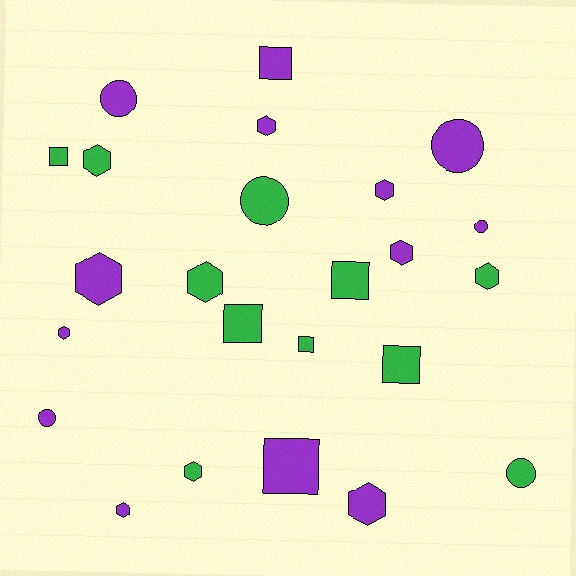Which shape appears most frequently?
Hexagon, with 11 objects.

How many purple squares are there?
There are 2 purple squares.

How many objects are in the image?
There are 24 objects.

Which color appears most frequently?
Purple, with 13 objects.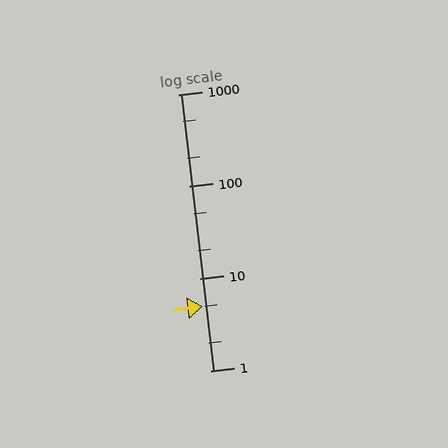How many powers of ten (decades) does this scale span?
The scale spans 3 decades, from 1 to 1000.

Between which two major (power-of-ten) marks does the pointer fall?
The pointer is between 1 and 10.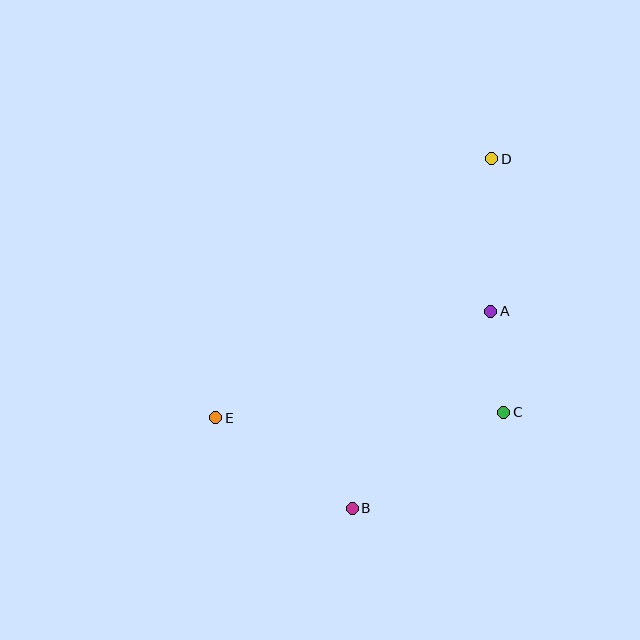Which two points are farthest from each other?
Points D and E are farthest from each other.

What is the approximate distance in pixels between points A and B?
The distance between A and B is approximately 241 pixels.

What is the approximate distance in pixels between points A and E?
The distance between A and E is approximately 295 pixels.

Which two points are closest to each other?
Points A and C are closest to each other.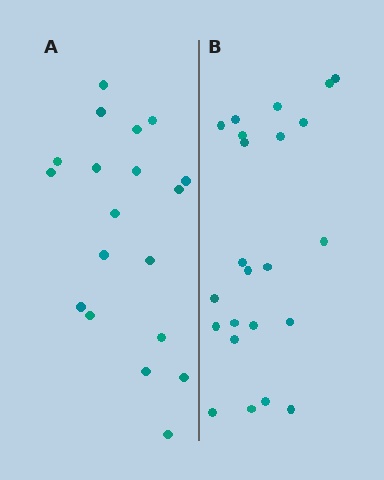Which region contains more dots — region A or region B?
Region B (the right region) has more dots.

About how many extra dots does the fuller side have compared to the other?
Region B has about 4 more dots than region A.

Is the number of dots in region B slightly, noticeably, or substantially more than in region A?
Region B has only slightly more — the two regions are fairly close. The ratio is roughly 1.2 to 1.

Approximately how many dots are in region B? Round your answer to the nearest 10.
About 20 dots. (The exact count is 23, which rounds to 20.)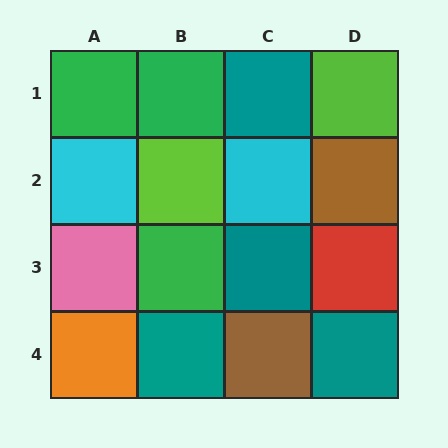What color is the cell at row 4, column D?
Teal.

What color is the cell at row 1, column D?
Lime.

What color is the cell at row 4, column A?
Orange.